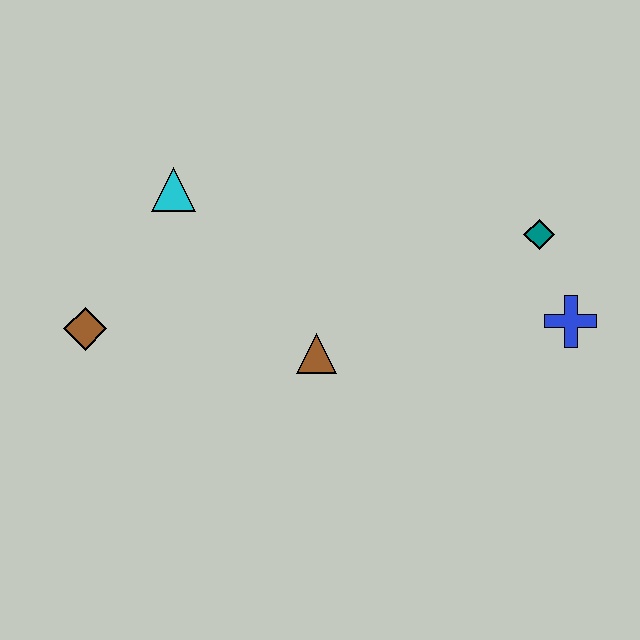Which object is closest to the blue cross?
The teal diamond is closest to the blue cross.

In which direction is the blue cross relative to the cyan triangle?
The blue cross is to the right of the cyan triangle.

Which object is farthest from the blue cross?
The brown diamond is farthest from the blue cross.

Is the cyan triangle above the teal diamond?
Yes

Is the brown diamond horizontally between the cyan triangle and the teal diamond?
No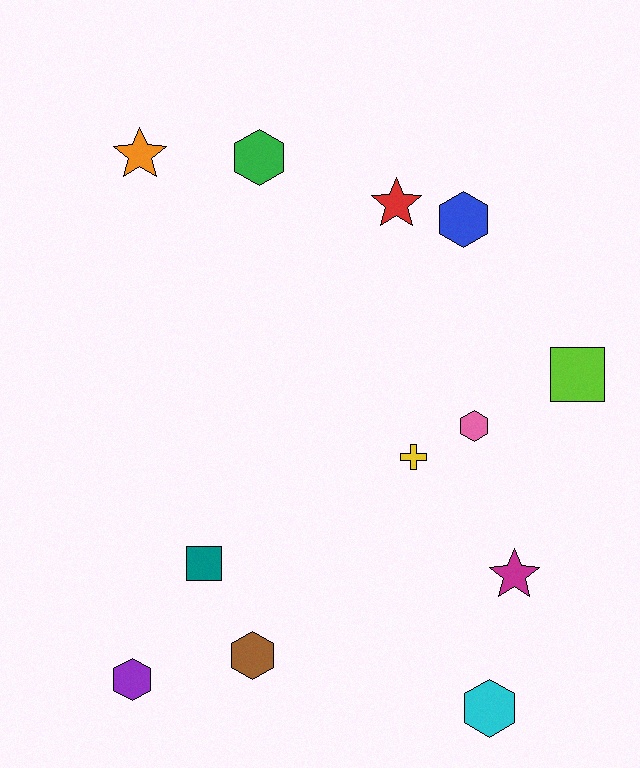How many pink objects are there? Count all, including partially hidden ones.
There is 1 pink object.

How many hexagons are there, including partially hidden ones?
There are 6 hexagons.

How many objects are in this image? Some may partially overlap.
There are 12 objects.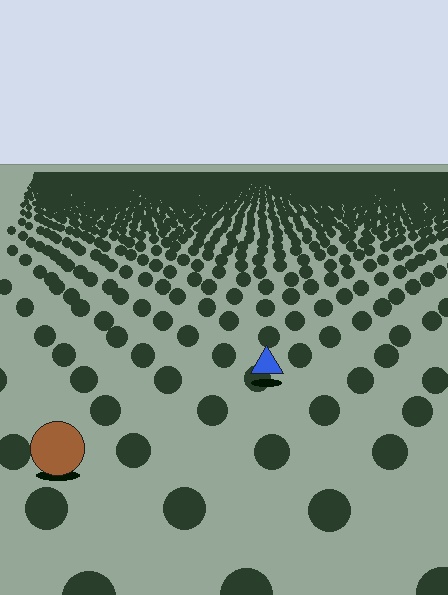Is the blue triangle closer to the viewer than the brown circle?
No. The brown circle is closer — you can tell from the texture gradient: the ground texture is coarser near it.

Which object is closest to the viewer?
The brown circle is closest. The texture marks near it are larger and more spread out.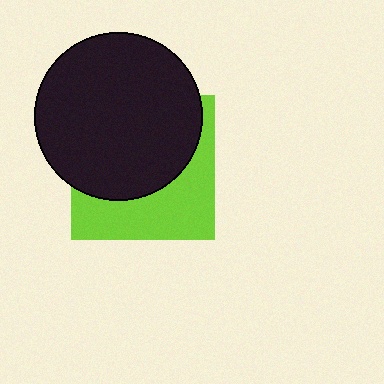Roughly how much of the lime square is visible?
A small part of it is visible (roughly 42%).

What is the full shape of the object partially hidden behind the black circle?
The partially hidden object is a lime square.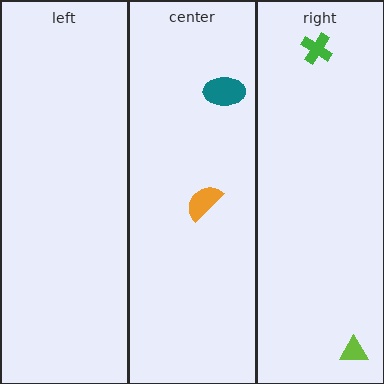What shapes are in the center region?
The teal ellipse, the orange semicircle.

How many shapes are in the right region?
2.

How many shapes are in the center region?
2.